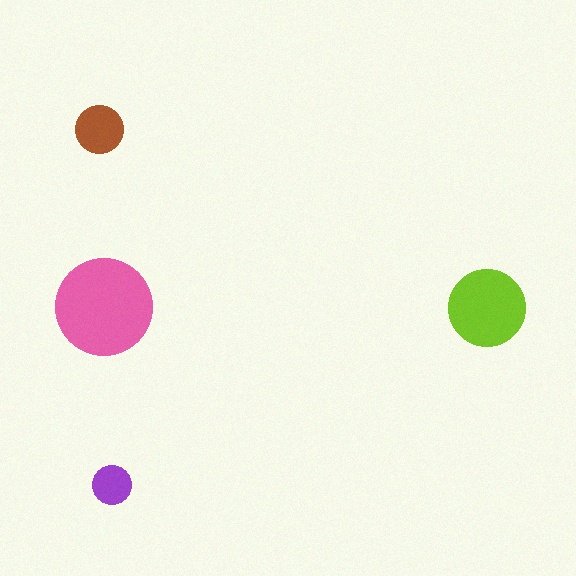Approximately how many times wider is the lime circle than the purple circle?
About 2 times wider.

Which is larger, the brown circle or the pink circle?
The pink one.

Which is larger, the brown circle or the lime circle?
The lime one.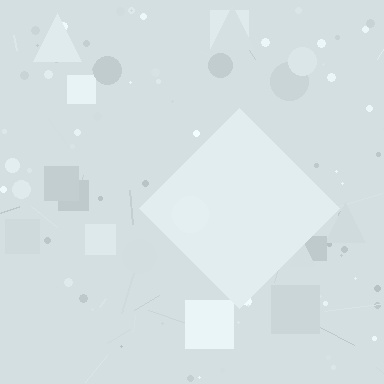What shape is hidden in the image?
A diamond is hidden in the image.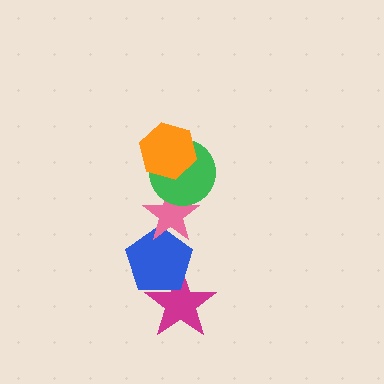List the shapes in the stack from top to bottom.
From top to bottom: the orange hexagon, the green circle, the pink star, the blue pentagon, the magenta star.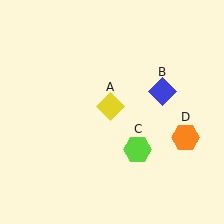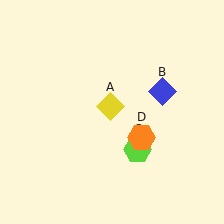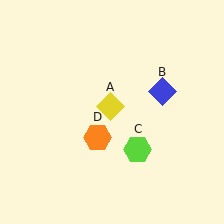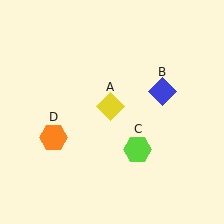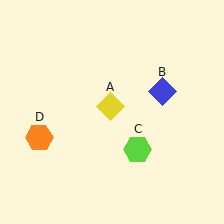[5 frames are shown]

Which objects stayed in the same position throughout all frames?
Yellow diamond (object A) and blue diamond (object B) and lime hexagon (object C) remained stationary.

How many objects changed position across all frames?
1 object changed position: orange hexagon (object D).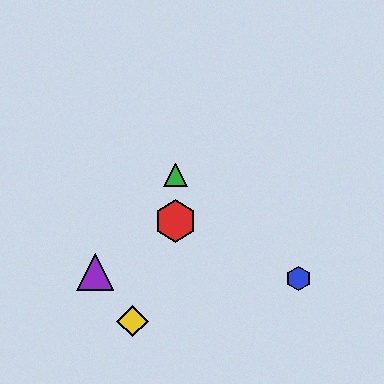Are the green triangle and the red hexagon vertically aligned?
Yes, both are at x≈175.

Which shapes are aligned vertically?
The red hexagon, the green triangle are aligned vertically.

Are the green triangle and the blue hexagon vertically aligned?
No, the green triangle is at x≈175 and the blue hexagon is at x≈298.